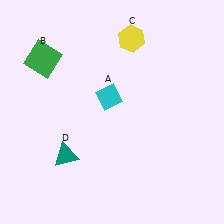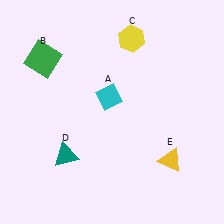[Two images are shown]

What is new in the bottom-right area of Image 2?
A yellow triangle (E) was added in the bottom-right area of Image 2.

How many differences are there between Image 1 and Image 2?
There is 1 difference between the two images.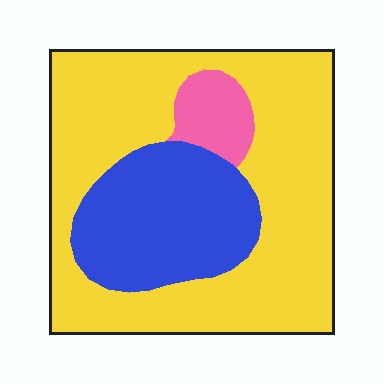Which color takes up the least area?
Pink, at roughly 5%.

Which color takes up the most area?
Yellow, at roughly 65%.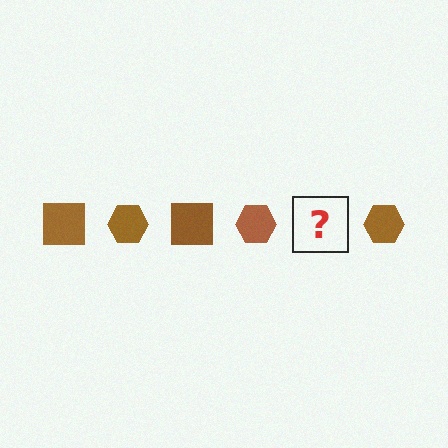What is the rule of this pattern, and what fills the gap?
The rule is that the pattern cycles through square, hexagon shapes in brown. The gap should be filled with a brown square.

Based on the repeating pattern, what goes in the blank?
The blank should be a brown square.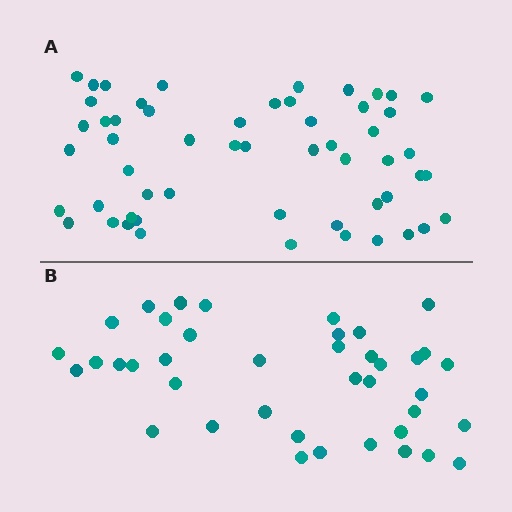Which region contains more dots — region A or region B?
Region A (the top region) has more dots.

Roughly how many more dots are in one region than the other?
Region A has approximately 15 more dots than region B.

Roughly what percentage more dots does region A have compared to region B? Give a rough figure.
About 40% more.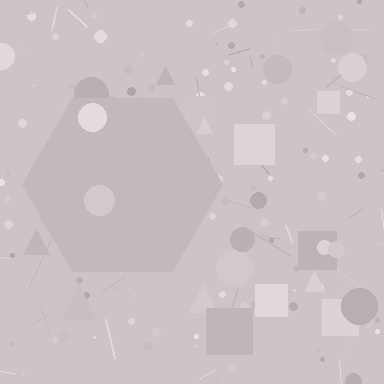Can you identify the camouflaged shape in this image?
The camouflaged shape is a hexagon.